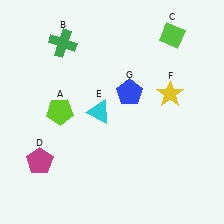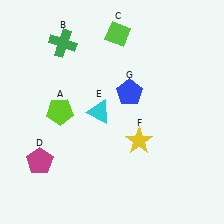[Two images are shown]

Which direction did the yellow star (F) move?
The yellow star (F) moved down.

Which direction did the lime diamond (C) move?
The lime diamond (C) moved left.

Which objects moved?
The objects that moved are: the lime diamond (C), the yellow star (F).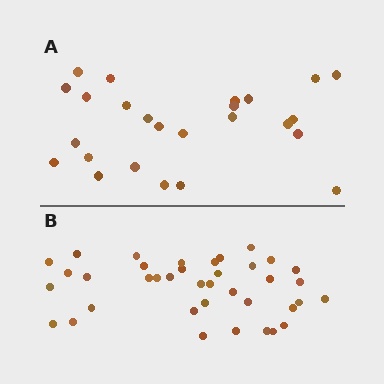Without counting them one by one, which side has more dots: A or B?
Region B (the bottom region) has more dots.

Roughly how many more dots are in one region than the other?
Region B has approximately 15 more dots than region A.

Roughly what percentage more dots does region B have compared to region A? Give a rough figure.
About 50% more.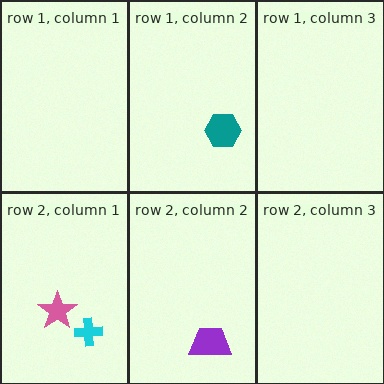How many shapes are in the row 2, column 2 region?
1.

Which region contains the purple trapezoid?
The row 2, column 2 region.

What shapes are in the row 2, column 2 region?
The purple trapezoid.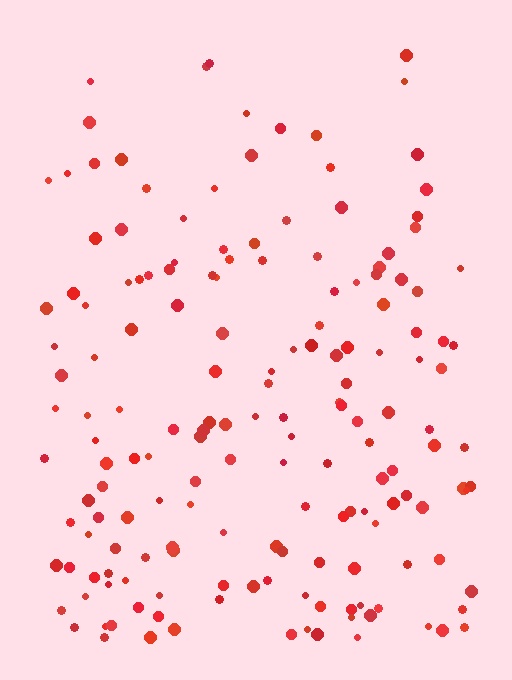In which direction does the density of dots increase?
From top to bottom, with the bottom side densest.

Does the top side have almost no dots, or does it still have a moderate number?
Still a moderate number, just noticeably fewer than the bottom.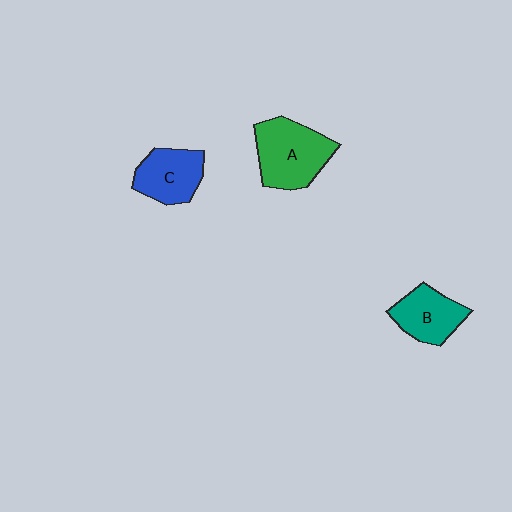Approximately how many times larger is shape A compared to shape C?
Approximately 1.4 times.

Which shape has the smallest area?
Shape B (teal).